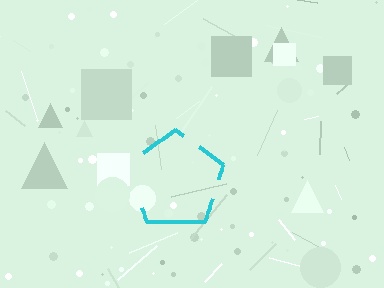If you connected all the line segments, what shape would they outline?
They would outline a pentagon.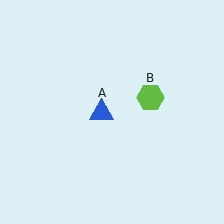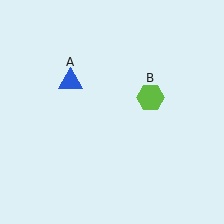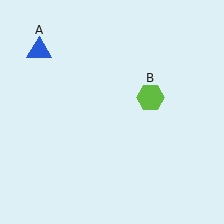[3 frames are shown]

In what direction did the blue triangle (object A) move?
The blue triangle (object A) moved up and to the left.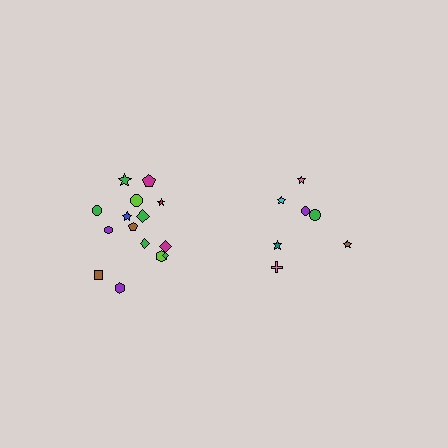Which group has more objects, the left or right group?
The left group.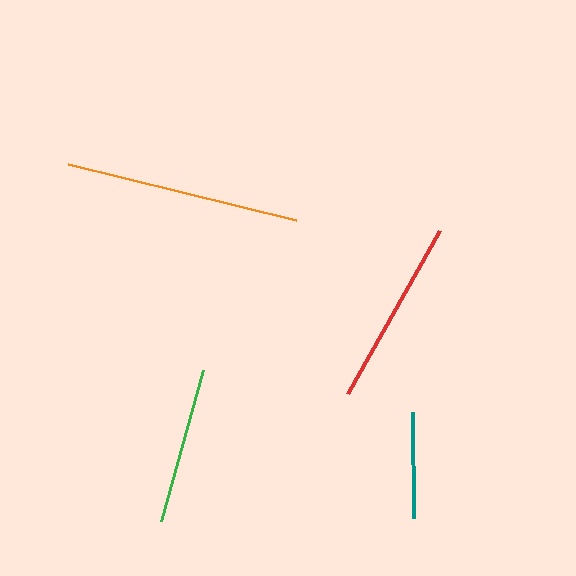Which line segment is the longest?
The orange line is the longest at approximately 234 pixels.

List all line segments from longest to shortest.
From longest to shortest: orange, red, green, teal.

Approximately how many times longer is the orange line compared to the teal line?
The orange line is approximately 2.2 times the length of the teal line.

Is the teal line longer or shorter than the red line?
The red line is longer than the teal line.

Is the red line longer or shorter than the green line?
The red line is longer than the green line.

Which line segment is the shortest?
The teal line is the shortest at approximately 106 pixels.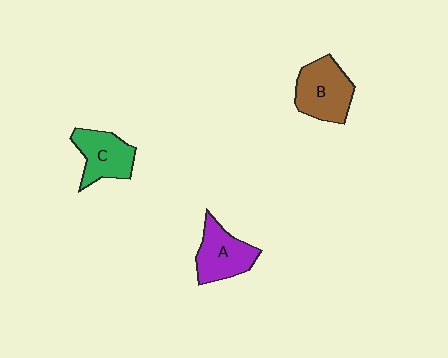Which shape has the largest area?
Shape B (brown).